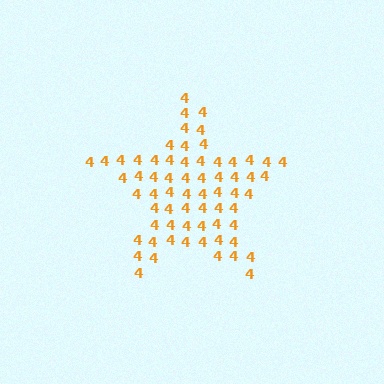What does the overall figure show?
The overall figure shows a star.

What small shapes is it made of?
It is made of small digit 4's.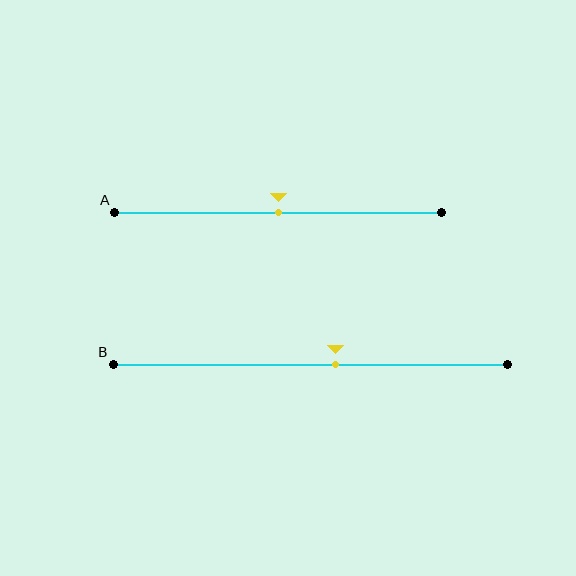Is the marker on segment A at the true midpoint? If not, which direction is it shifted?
Yes, the marker on segment A is at the true midpoint.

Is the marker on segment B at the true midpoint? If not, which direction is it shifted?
No, the marker on segment B is shifted to the right by about 6% of the segment length.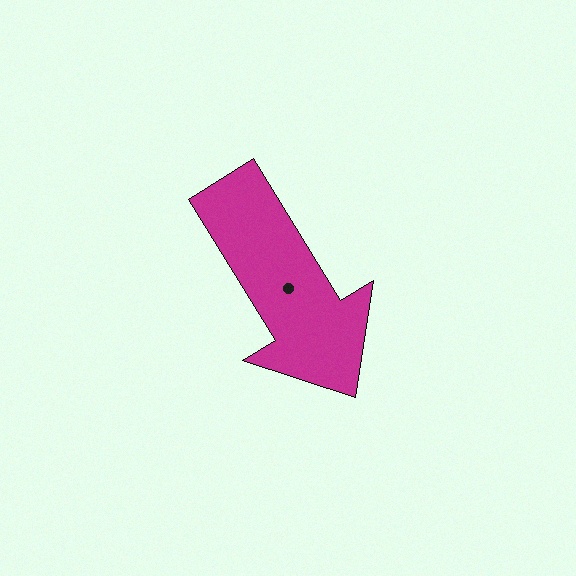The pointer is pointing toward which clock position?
Roughly 5 o'clock.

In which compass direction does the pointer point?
Southeast.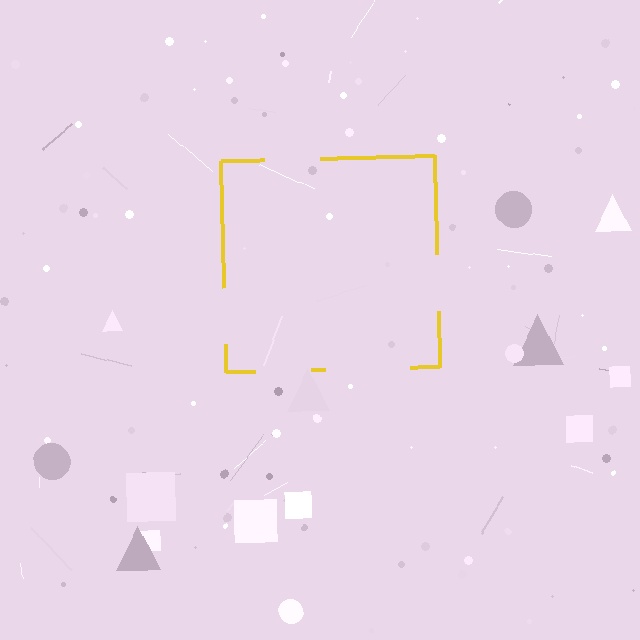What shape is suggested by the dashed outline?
The dashed outline suggests a square.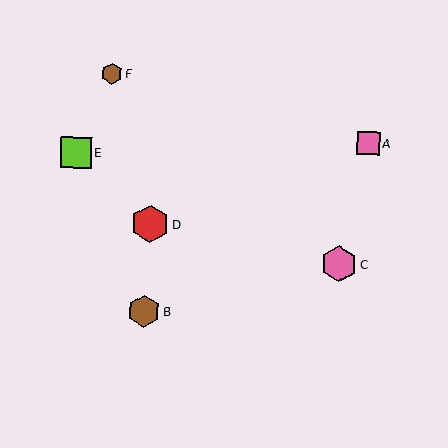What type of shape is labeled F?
Shape F is a brown hexagon.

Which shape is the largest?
The red hexagon (labeled D) is the largest.